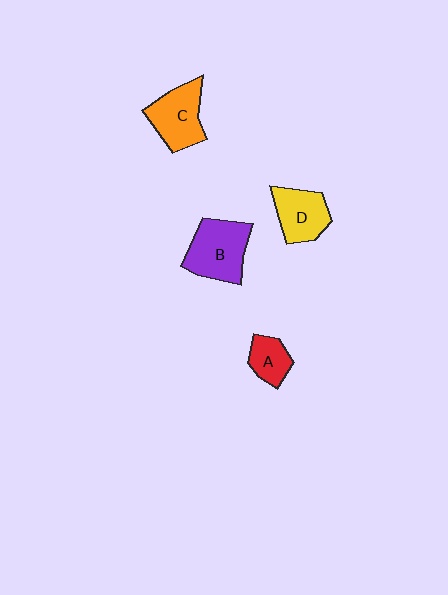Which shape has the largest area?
Shape B (purple).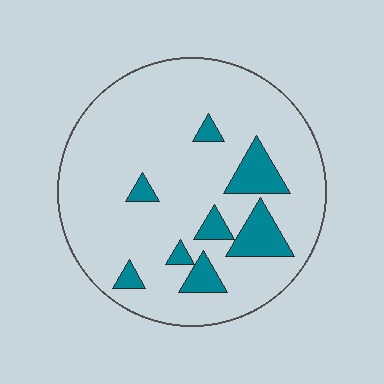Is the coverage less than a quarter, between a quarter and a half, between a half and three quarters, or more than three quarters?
Less than a quarter.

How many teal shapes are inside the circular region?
8.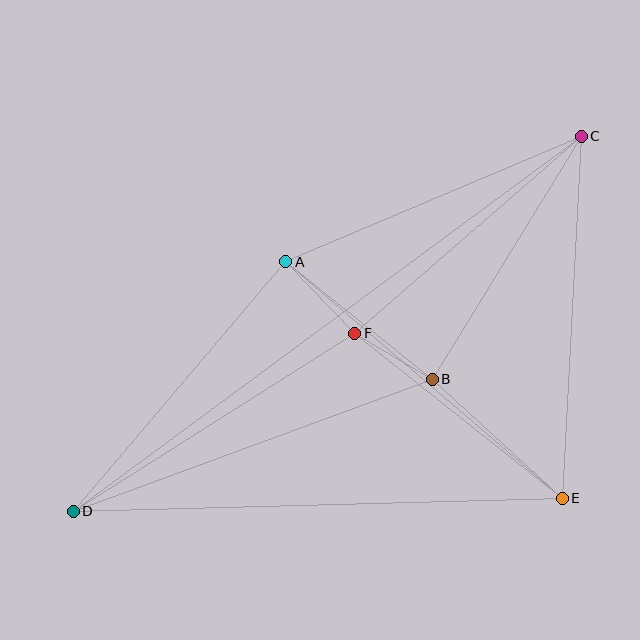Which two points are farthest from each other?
Points C and D are farthest from each other.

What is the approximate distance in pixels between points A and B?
The distance between A and B is approximately 188 pixels.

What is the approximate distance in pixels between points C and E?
The distance between C and E is approximately 363 pixels.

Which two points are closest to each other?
Points B and F are closest to each other.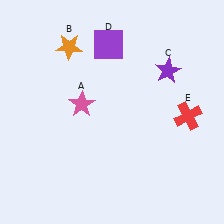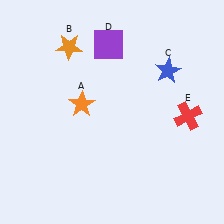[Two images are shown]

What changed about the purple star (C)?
In Image 1, C is purple. In Image 2, it changed to blue.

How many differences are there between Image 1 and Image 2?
There are 2 differences between the two images.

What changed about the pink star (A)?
In Image 1, A is pink. In Image 2, it changed to orange.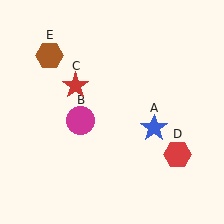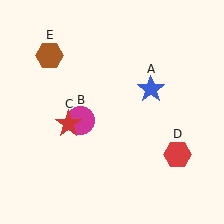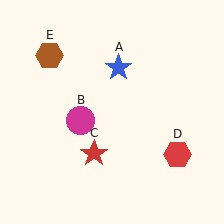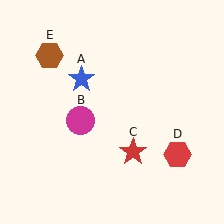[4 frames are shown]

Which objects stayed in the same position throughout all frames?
Magenta circle (object B) and red hexagon (object D) and brown hexagon (object E) remained stationary.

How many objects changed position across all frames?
2 objects changed position: blue star (object A), red star (object C).